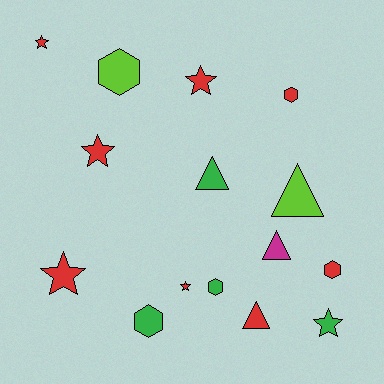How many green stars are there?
There is 1 green star.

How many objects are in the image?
There are 15 objects.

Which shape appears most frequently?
Star, with 6 objects.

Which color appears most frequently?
Red, with 8 objects.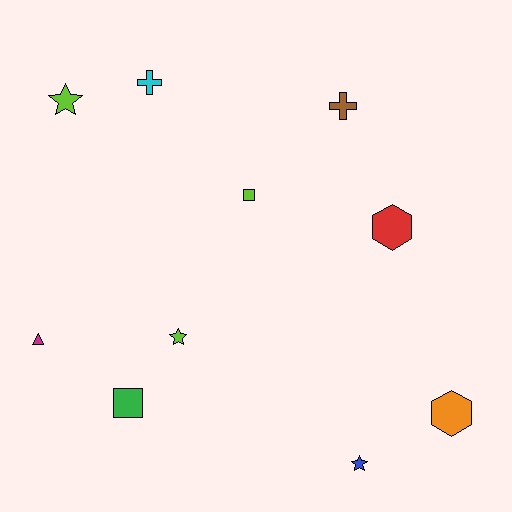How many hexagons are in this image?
There are 2 hexagons.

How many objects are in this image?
There are 10 objects.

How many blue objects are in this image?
There is 1 blue object.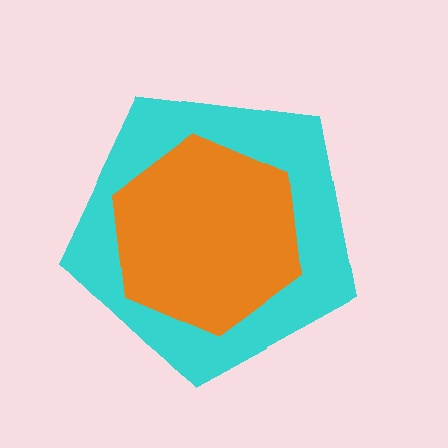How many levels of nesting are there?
2.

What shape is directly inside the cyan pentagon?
The orange hexagon.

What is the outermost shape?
The cyan pentagon.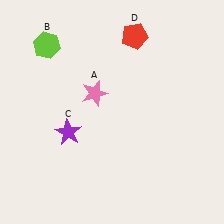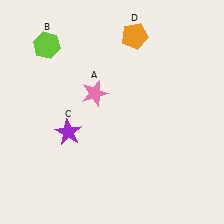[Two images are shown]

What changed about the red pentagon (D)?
In Image 1, D is red. In Image 2, it changed to orange.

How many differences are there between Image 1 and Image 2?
There is 1 difference between the two images.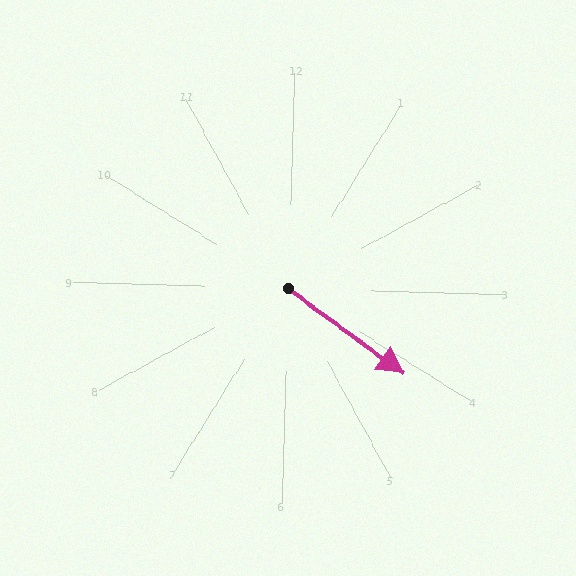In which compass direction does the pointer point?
Southeast.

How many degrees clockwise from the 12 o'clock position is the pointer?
Approximately 125 degrees.